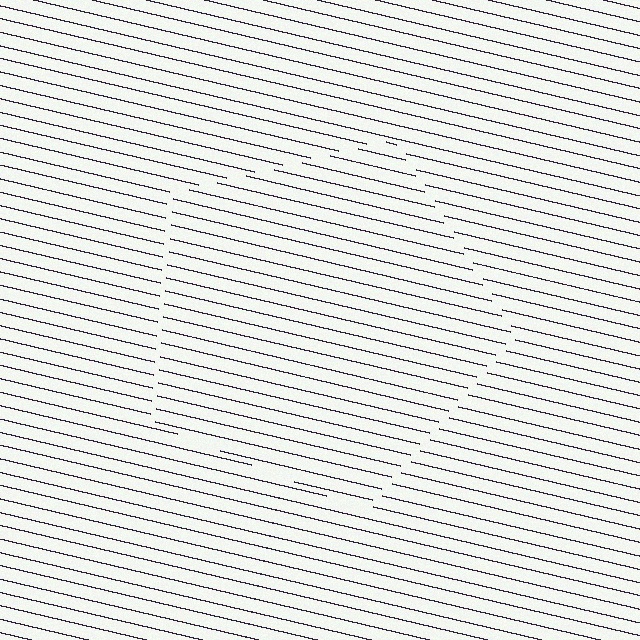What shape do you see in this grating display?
An illusory pentagon. The interior of the shape contains the same grating, shifted by half a period — the contour is defined by the phase discontinuity where line-ends from the inner and outer gratings abut.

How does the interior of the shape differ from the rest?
The interior of the shape contains the same grating, shifted by half a period — the contour is defined by the phase discontinuity where line-ends from the inner and outer gratings abut.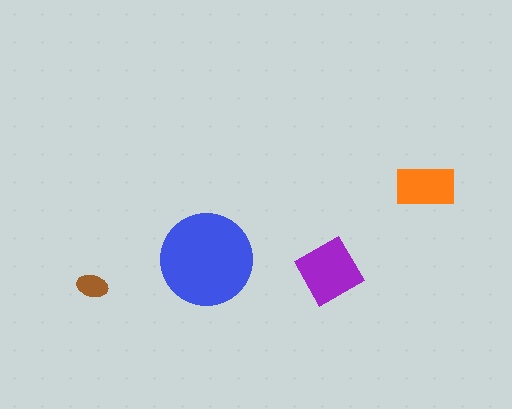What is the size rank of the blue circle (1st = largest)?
1st.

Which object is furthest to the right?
The orange rectangle is rightmost.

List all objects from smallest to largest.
The brown ellipse, the orange rectangle, the purple diamond, the blue circle.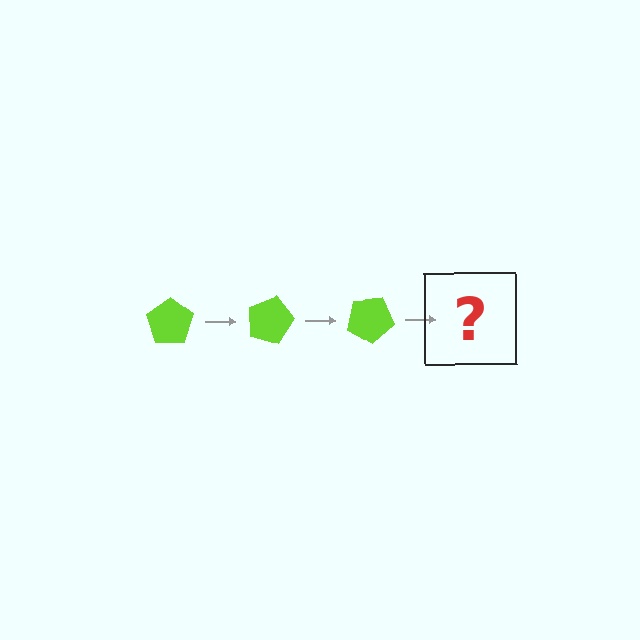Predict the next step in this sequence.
The next step is a lime pentagon rotated 45 degrees.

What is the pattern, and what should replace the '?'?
The pattern is that the pentagon rotates 15 degrees each step. The '?' should be a lime pentagon rotated 45 degrees.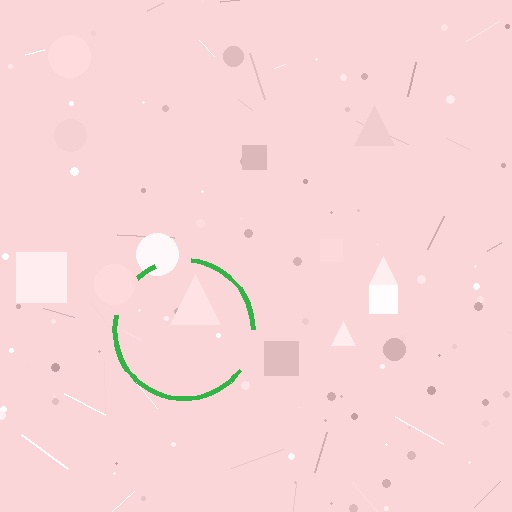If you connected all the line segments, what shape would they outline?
They would outline a circle.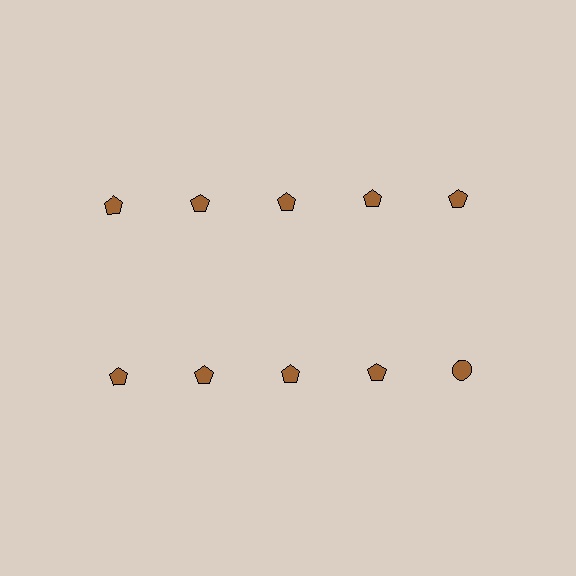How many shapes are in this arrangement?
There are 10 shapes arranged in a grid pattern.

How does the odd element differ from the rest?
It has a different shape: circle instead of pentagon.